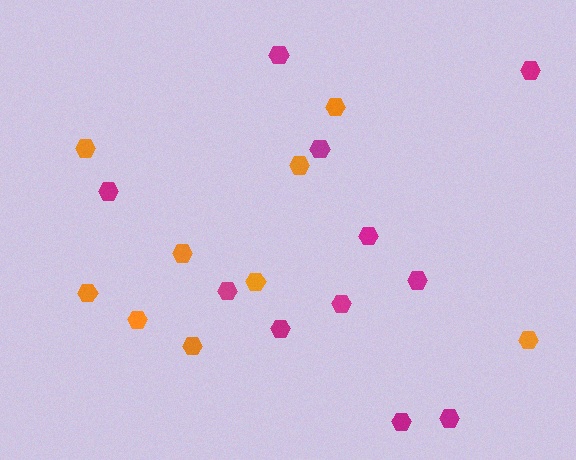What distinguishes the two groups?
There are 2 groups: one group of orange hexagons (9) and one group of magenta hexagons (11).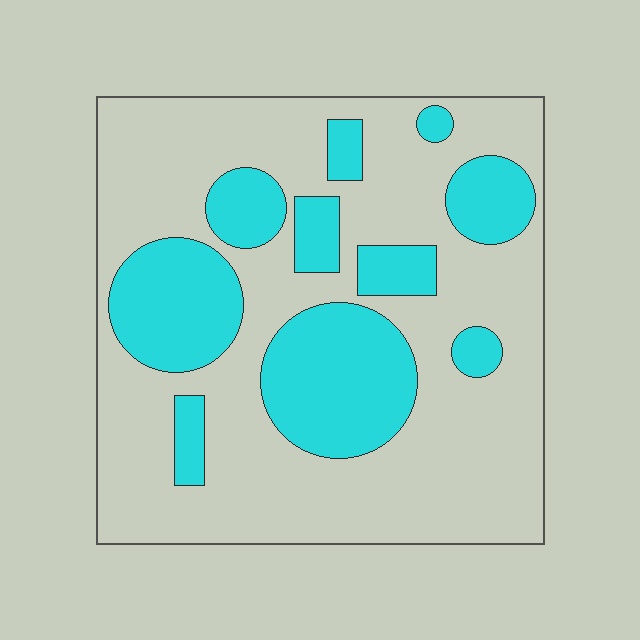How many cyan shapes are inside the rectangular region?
10.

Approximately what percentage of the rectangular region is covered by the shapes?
Approximately 30%.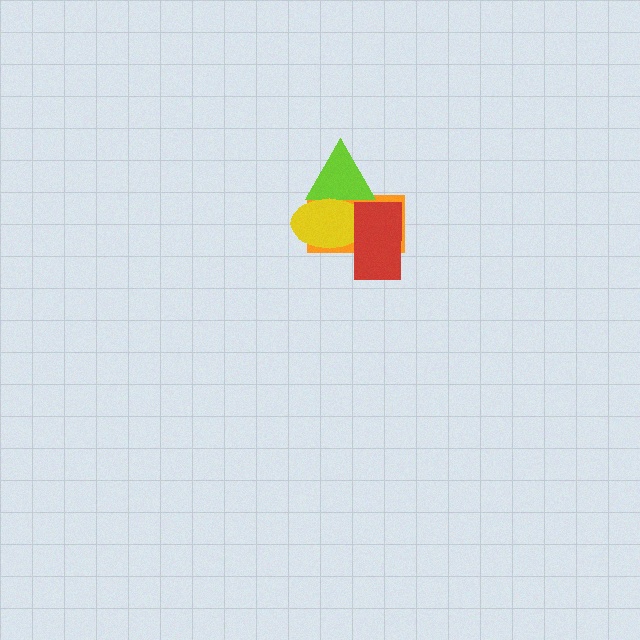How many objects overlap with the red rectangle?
2 objects overlap with the red rectangle.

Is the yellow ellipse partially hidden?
Yes, it is partially covered by another shape.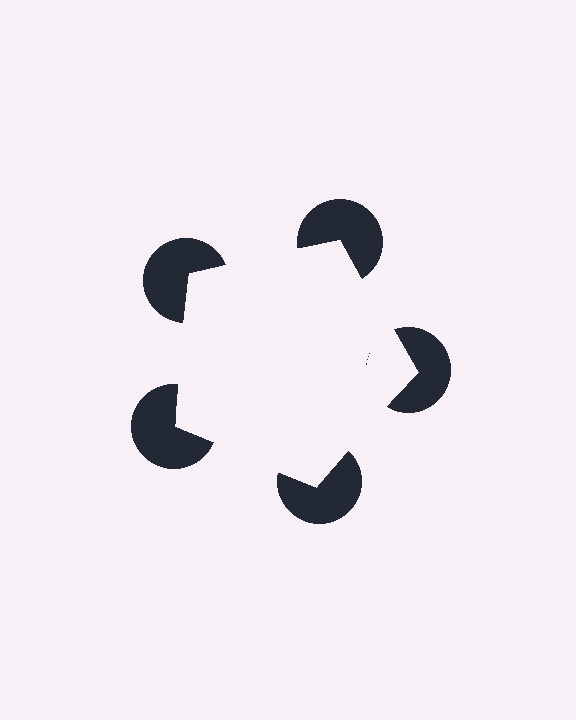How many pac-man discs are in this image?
There are 5 — one at each vertex of the illusory pentagon.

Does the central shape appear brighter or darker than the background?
It typically appears slightly brighter than the background, even though no actual brightness change is drawn.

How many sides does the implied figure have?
5 sides.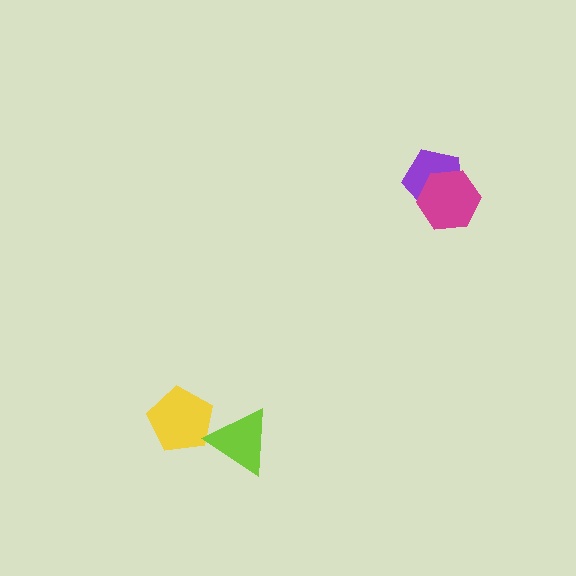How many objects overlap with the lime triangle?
1 object overlaps with the lime triangle.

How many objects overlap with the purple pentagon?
1 object overlaps with the purple pentagon.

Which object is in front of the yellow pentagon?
The lime triangle is in front of the yellow pentagon.